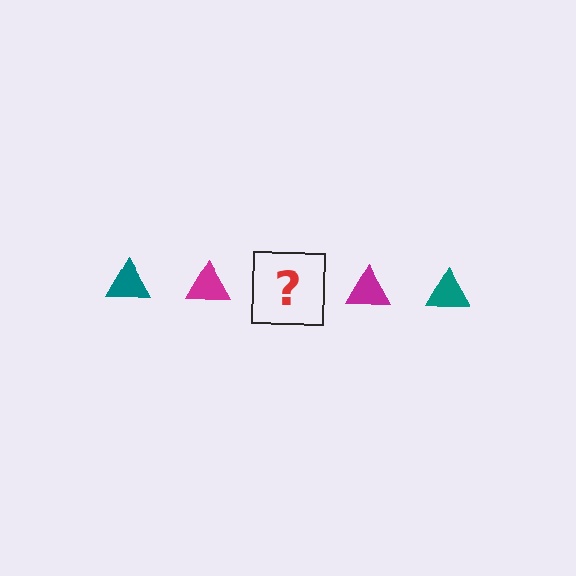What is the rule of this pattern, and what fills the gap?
The rule is that the pattern cycles through teal, magenta triangles. The gap should be filled with a teal triangle.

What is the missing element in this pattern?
The missing element is a teal triangle.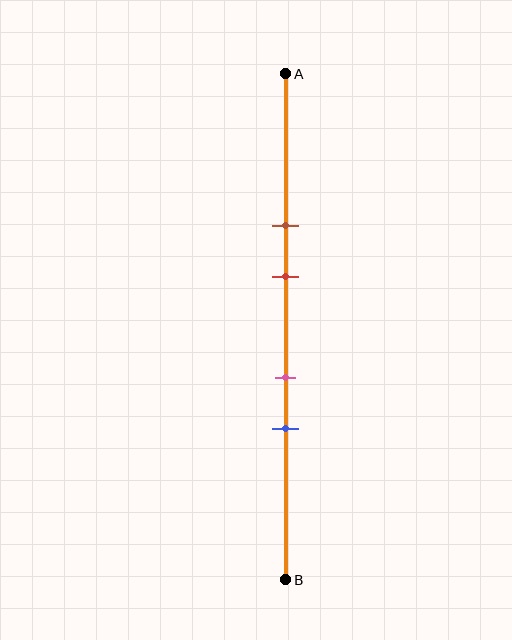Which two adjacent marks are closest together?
The pink and blue marks are the closest adjacent pair.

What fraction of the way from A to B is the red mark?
The red mark is approximately 40% (0.4) of the way from A to B.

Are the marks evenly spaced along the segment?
No, the marks are not evenly spaced.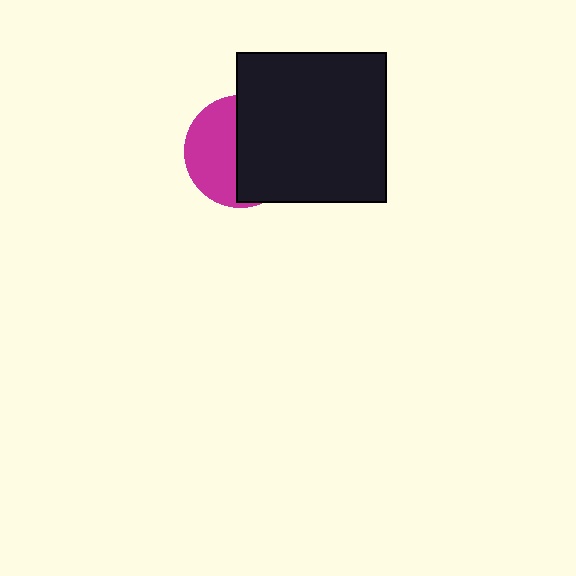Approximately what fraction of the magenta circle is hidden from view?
Roughly 55% of the magenta circle is hidden behind the black square.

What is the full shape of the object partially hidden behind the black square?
The partially hidden object is a magenta circle.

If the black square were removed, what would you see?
You would see the complete magenta circle.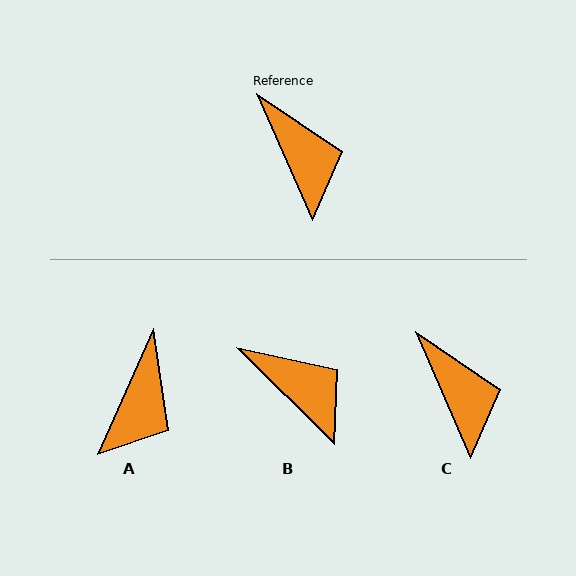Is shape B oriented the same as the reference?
No, it is off by about 22 degrees.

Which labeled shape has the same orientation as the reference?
C.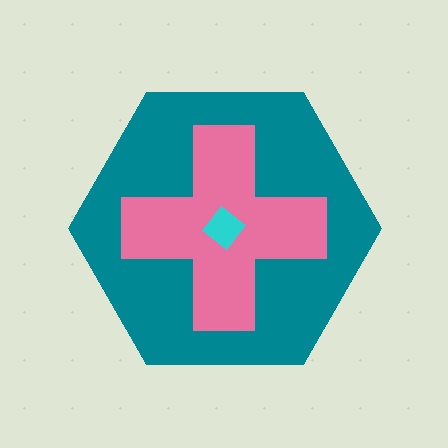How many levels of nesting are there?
3.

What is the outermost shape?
The teal hexagon.